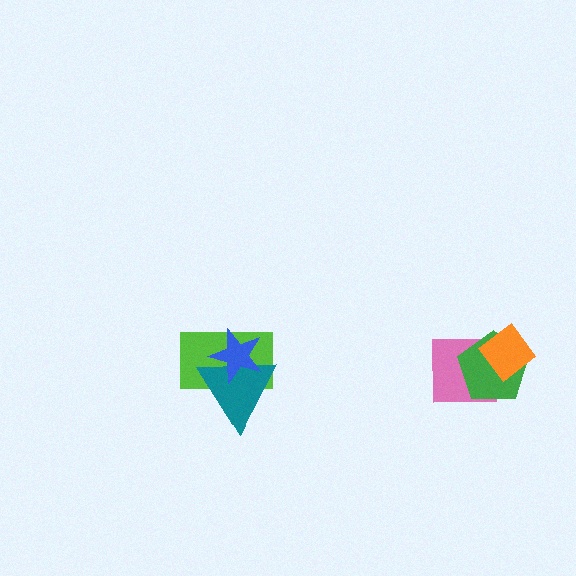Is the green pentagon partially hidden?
Yes, it is partially covered by another shape.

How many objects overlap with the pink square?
2 objects overlap with the pink square.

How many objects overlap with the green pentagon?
2 objects overlap with the green pentagon.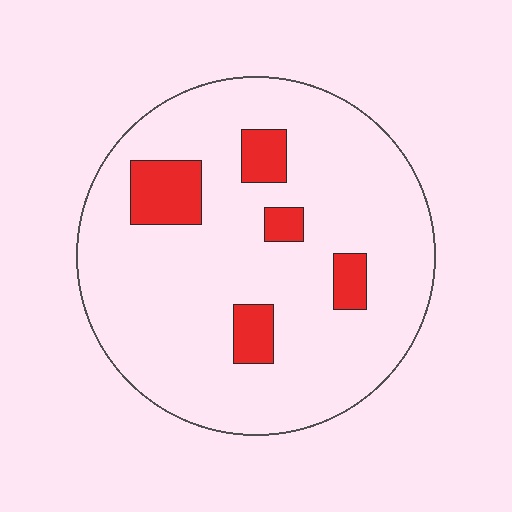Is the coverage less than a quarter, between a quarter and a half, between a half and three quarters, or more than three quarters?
Less than a quarter.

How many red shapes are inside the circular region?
5.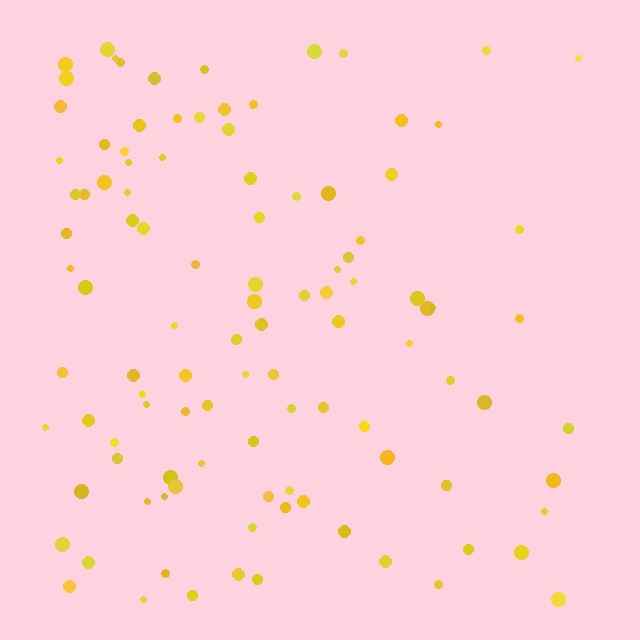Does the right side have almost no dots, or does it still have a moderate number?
Still a moderate number, just noticeably fewer than the left.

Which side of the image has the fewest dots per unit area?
The right.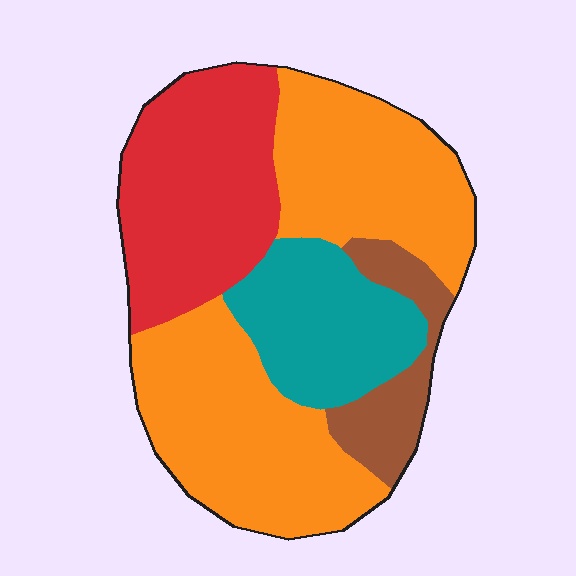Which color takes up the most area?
Orange, at roughly 50%.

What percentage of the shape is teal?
Teal takes up about one sixth (1/6) of the shape.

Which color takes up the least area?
Brown, at roughly 10%.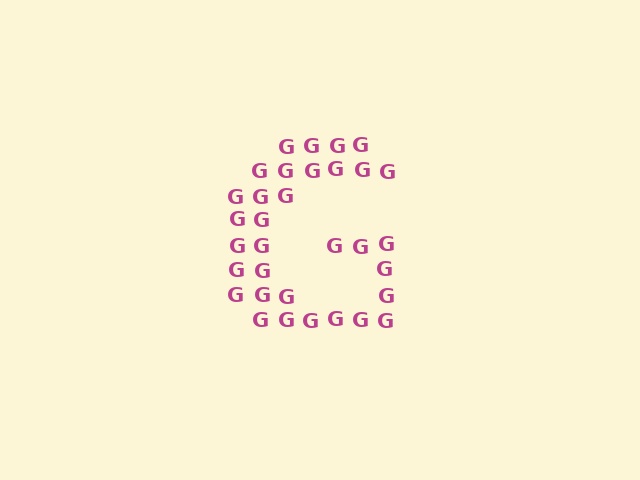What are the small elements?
The small elements are letter G's.